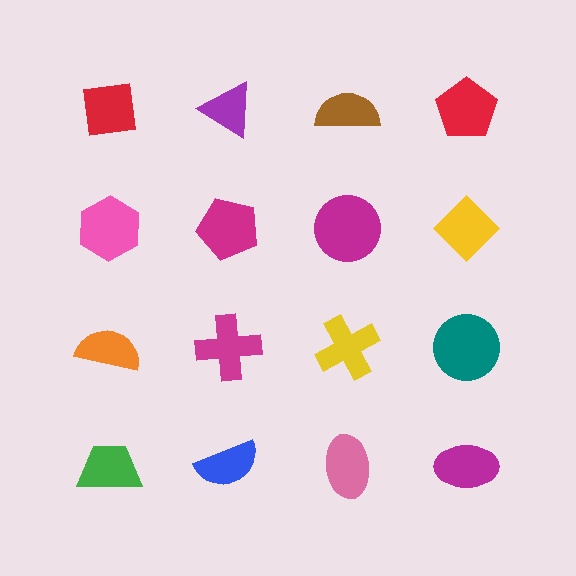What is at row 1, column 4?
A red pentagon.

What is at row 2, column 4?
A yellow diamond.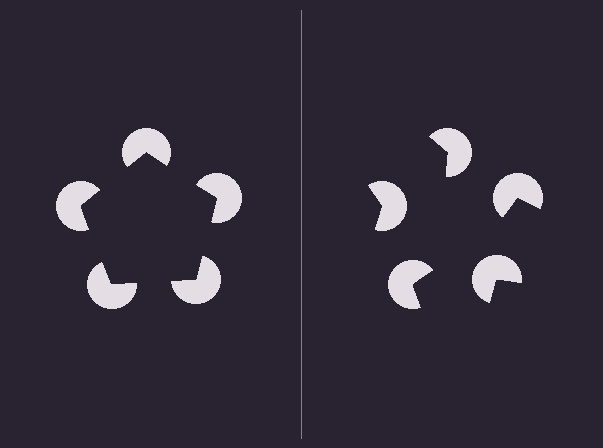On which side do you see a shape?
An illusory pentagon appears on the left side. On the right side the wedge cuts are rotated, so no coherent shape forms.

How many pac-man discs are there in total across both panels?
10 — 5 on each side.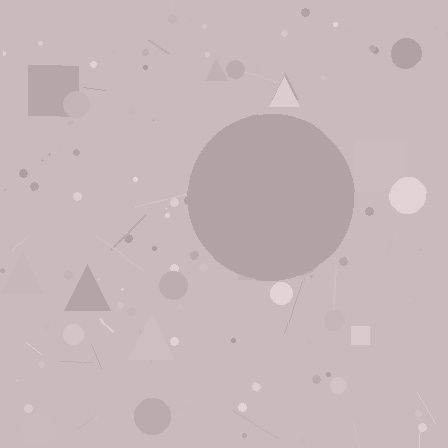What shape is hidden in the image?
A circle is hidden in the image.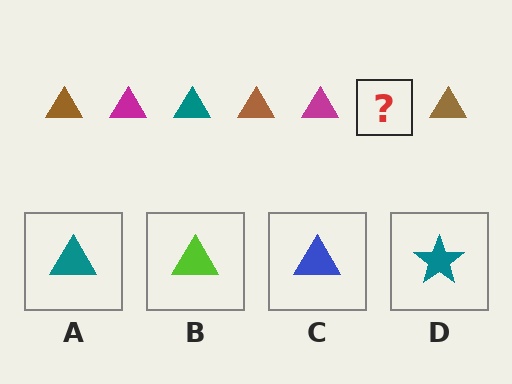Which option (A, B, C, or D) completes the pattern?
A.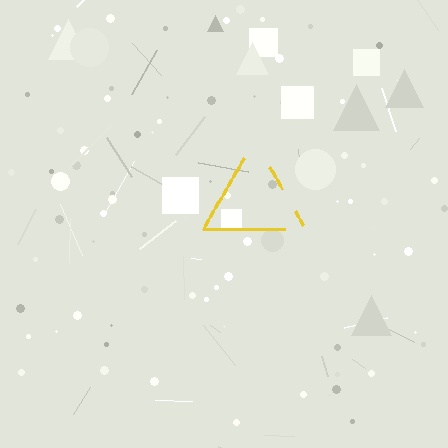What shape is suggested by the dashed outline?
The dashed outline suggests a triangle.